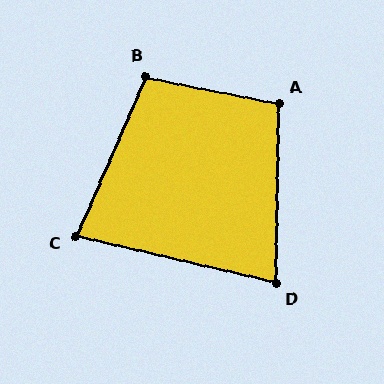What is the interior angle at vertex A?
Approximately 100 degrees (obtuse).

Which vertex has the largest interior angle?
B, at approximately 102 degrees.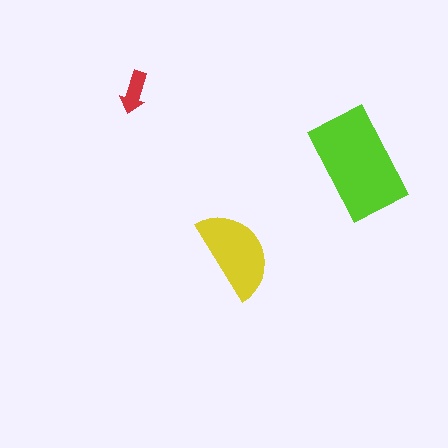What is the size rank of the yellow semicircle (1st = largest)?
2nd.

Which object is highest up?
The red arrow is topmost.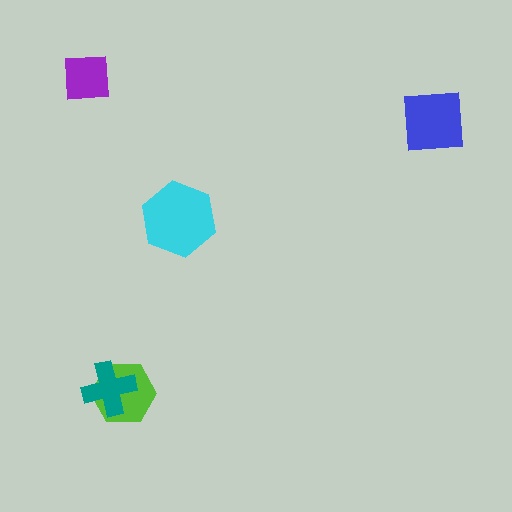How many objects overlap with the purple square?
0 objects overlap with the purple square.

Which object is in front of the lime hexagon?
The teal cross is in front of the lime hexagon.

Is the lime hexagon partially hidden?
Yes, it is partially covered by another shape.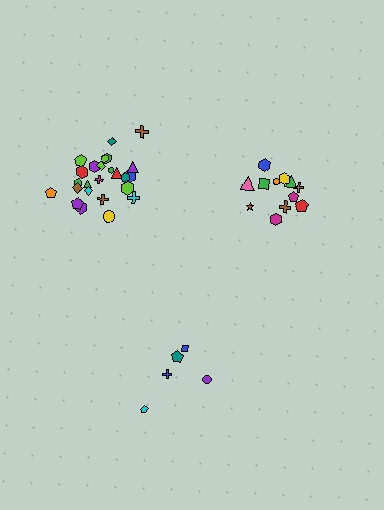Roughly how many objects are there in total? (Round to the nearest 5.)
Roughly 40 objects in total.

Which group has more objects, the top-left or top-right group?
The top-left group.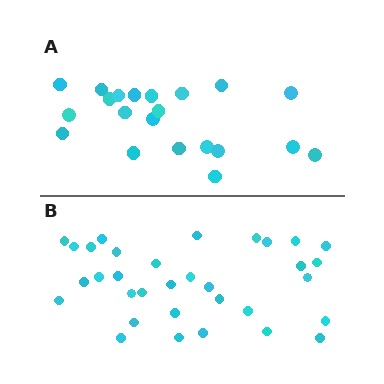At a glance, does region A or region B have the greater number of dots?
Region B (the bottom region) has more dots.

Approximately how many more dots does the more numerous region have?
Region B has roughly 12 or so more dots than region A.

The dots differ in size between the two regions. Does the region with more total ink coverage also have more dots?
No. Region A has more total ink coverage because its dots are larger, but region B actually contains more individual dots. Total area can be misleading — the number of items is what matters here.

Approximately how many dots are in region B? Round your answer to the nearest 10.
About 30 dots. (The exact count is 33, which rounds to 30.)